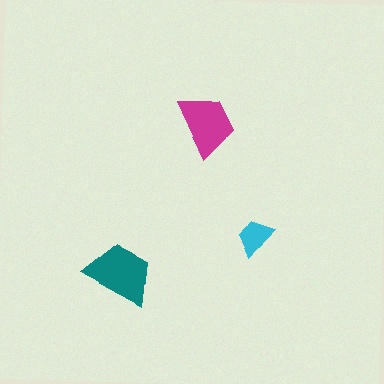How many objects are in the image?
There are 3 objects in the image.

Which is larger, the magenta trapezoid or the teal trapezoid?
The teal one.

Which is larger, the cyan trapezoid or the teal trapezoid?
The teal one.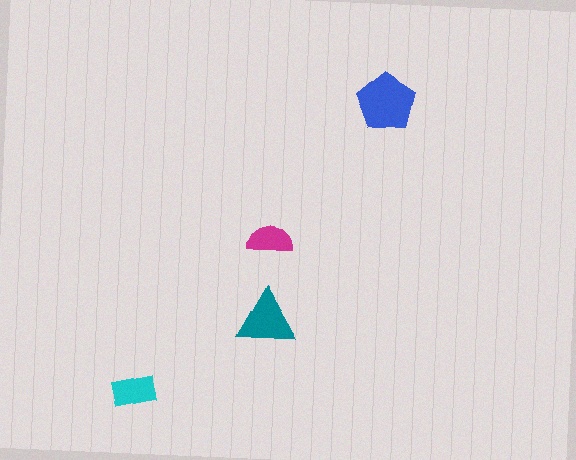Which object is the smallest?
The magenta semicircle.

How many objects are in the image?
There are 4 objects in the image.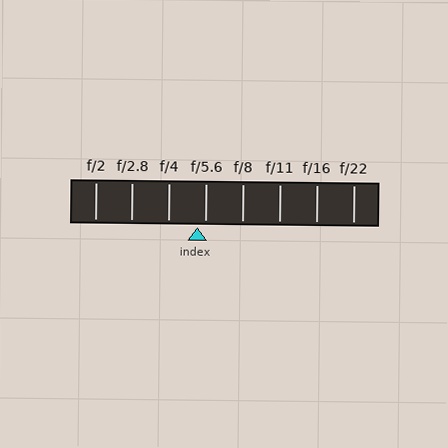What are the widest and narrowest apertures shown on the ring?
The widest aperture shown is f/2 and the narrowest is f/22.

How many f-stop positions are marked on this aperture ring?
There are 8 f-stop positions marked.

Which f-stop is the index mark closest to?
The index mark is closest to f/5.6.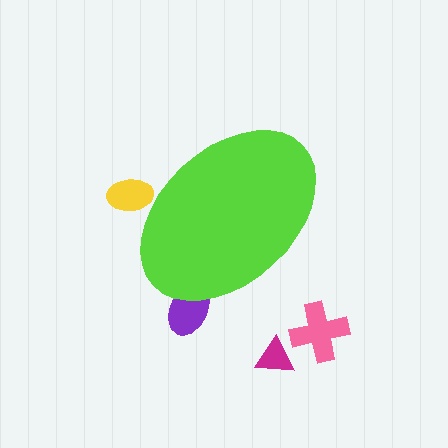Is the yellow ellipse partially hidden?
Yes, the yellow ellipse is partially hidden behind the lime ellipse.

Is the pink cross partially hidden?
No, the pink cross is fully visible.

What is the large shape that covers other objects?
A lime ellipse.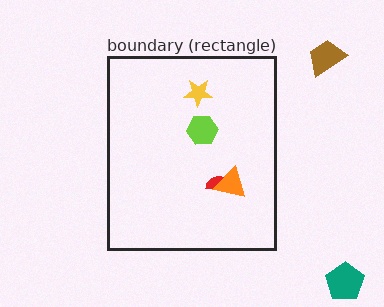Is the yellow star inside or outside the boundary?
Inside.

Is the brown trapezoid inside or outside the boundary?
Outside.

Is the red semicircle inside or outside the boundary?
Inside.